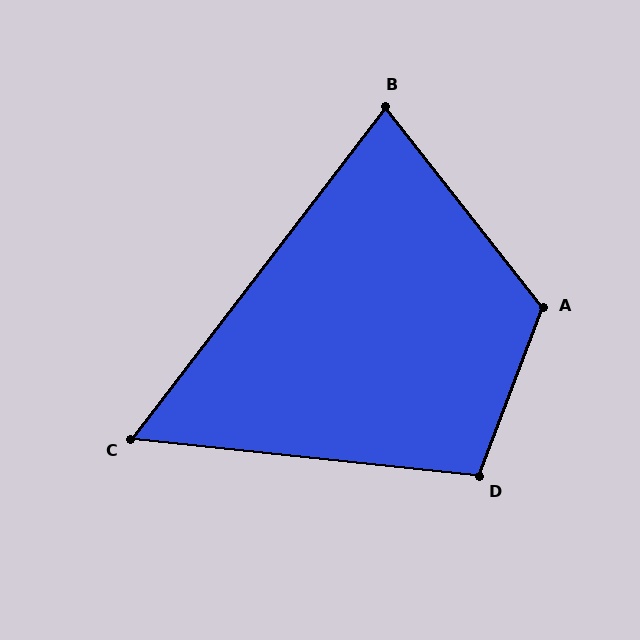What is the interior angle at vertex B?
Approximately 75 degrees (acute).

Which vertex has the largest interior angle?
A, at approximately 121 degrees.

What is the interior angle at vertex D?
Approximately 105 degrees (obtuse).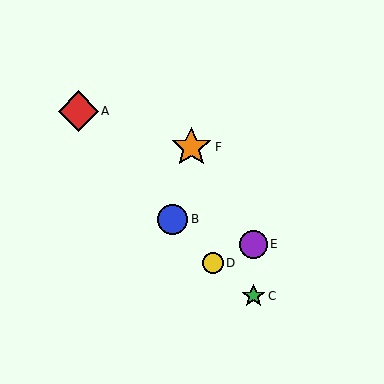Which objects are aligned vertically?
Objects C, E are aligned vertically.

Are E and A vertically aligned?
No, E is at x≈254 and A is at x≈78.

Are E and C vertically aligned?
Yes, both are at x≈254.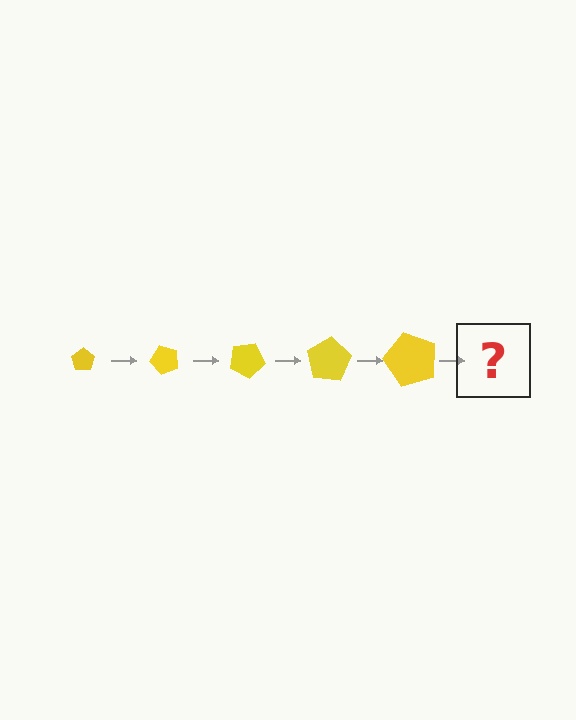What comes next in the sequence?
The next element should be a pentagon, larger than the previous one and rotated 250 degrees from the start.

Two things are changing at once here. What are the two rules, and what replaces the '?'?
The two rules are that the pentagon grows larger each step and it rotates 50 degrees each step. The '?' should be a pentagon, larger than the previous one and rotated 250 degrees from the start.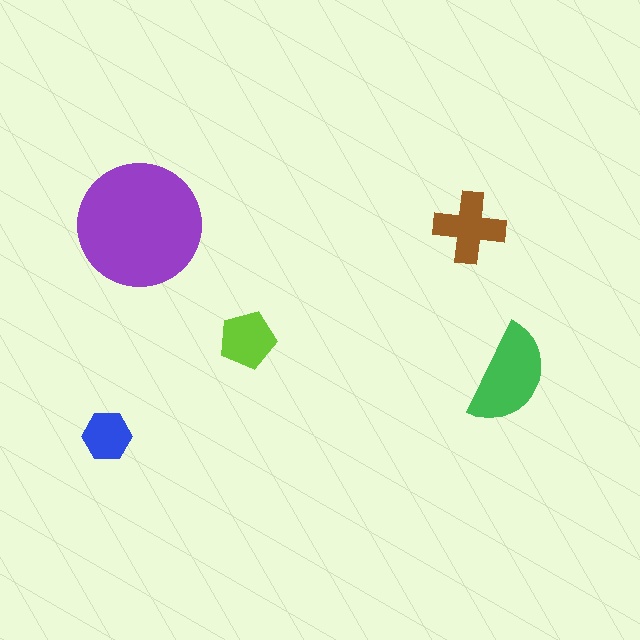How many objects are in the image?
There are 5 objects in the image.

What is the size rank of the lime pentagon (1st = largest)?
4th.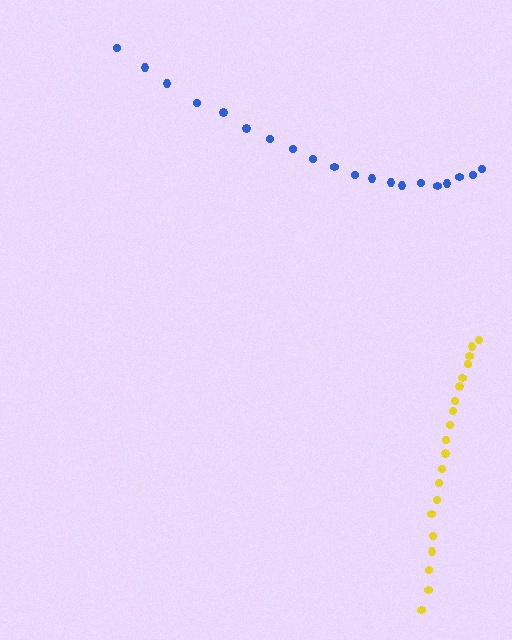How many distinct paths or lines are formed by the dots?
There are 2 distinct paths.